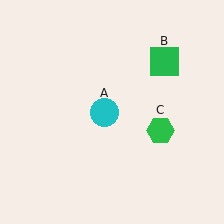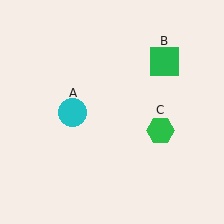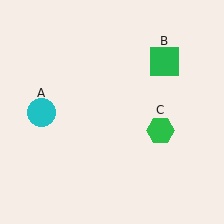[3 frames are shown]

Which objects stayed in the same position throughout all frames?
Green square (object B) and green hexagon (object C) remained stationary.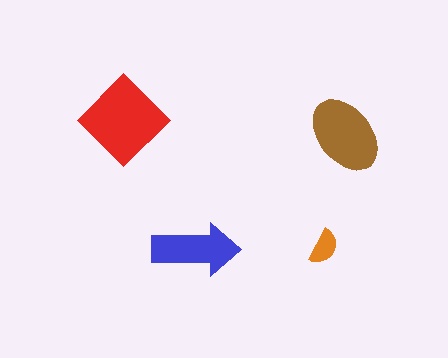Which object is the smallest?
The orange semicircle.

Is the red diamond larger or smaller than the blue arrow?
Larger.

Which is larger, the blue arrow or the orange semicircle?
The blue arrow.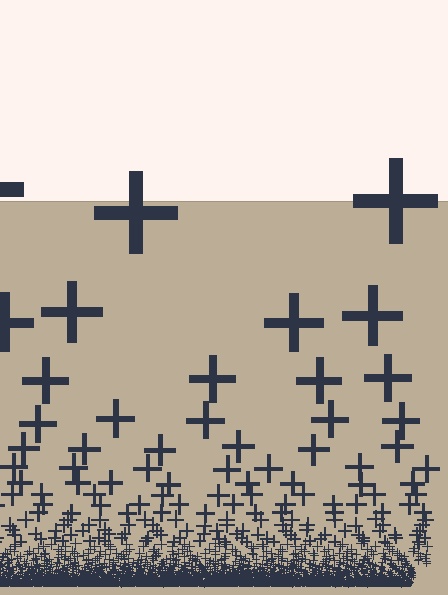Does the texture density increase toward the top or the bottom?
Density increases toward the bottom.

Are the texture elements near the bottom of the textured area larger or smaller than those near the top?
Smaller. The gradient is inverted — elements near the bottom are smaller and denser.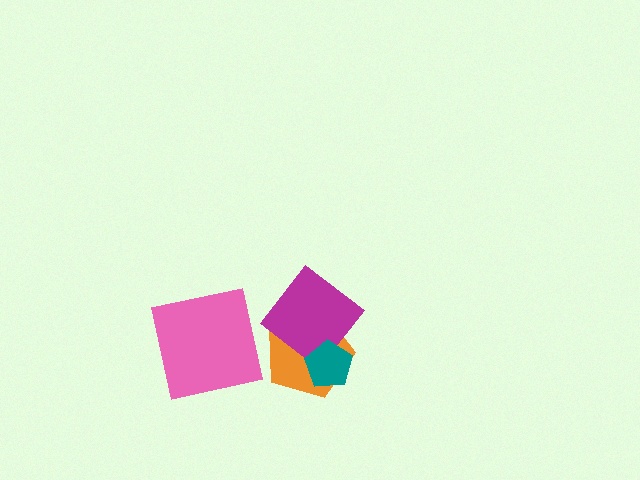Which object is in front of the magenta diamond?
The teal pentagon is in front of the magenta diamond.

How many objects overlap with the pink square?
0 objects overlap with the pink square.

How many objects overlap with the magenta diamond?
2 objects overlap with the magenta diamond.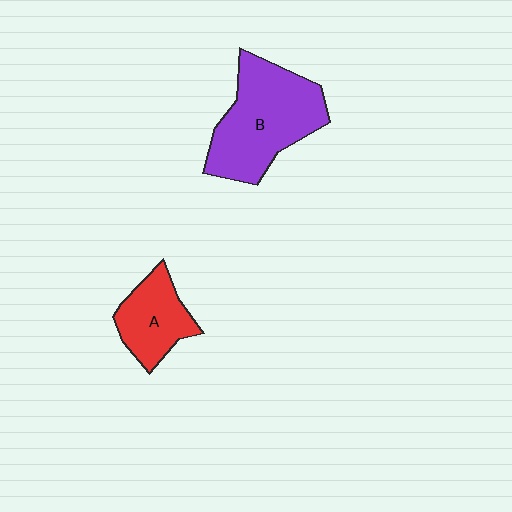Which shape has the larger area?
Shape B (purple).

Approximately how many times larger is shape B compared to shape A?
Approximately 1.9 times.